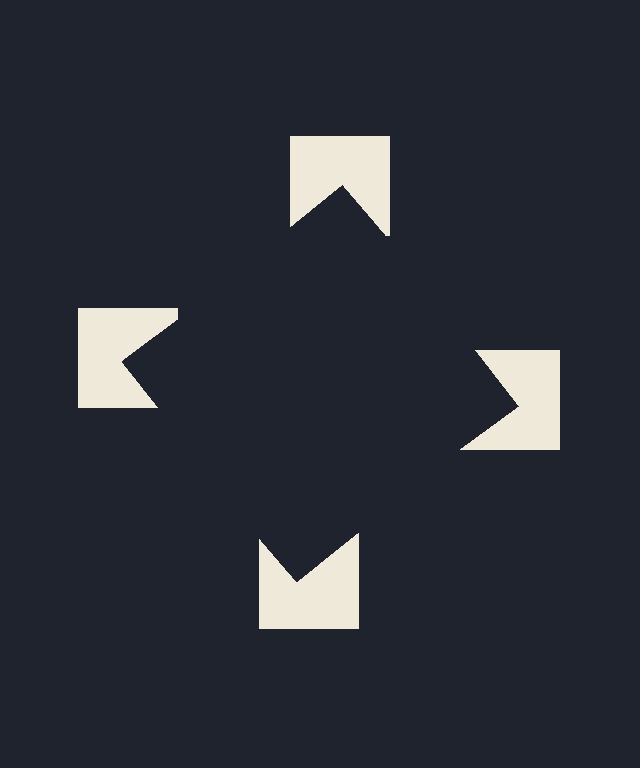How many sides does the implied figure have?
4 sides.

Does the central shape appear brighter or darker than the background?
It typically appears slightly darker than the background, even though no actual brightness change is drawn.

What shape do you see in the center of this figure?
An illusory square — its edges are inferred from the aligned wedge cuts in the notched squares, not physically drawn.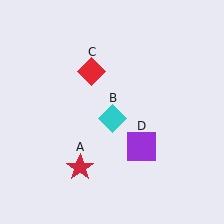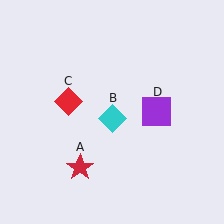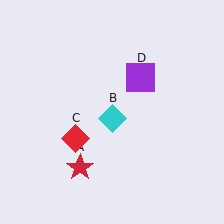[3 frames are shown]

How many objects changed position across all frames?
2 objects changed position: red diamond (object C), purple square (object D).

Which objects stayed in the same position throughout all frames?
Red star (object A) and cyan diamond (object B) remained stationary.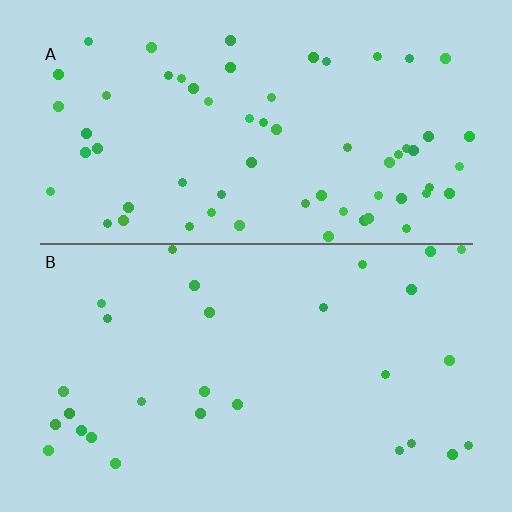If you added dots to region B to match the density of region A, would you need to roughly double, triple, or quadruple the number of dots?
Approximately double.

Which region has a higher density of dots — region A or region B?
A (the top).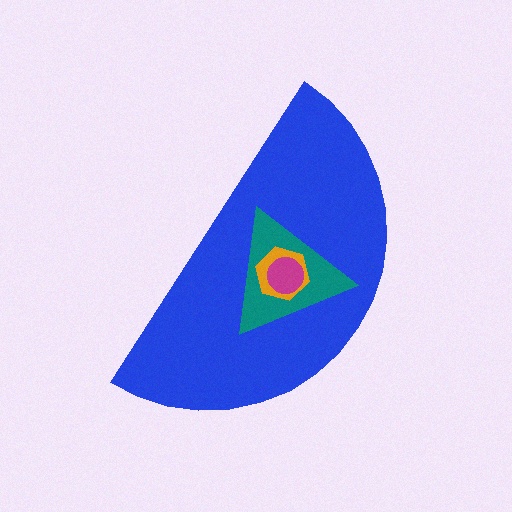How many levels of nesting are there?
4.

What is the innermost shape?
The magenta circle.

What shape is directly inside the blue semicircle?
The teal triangle.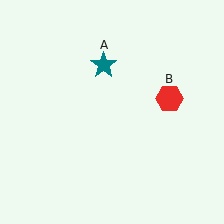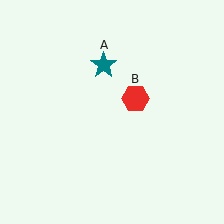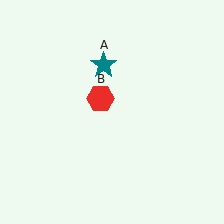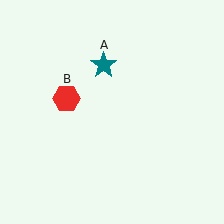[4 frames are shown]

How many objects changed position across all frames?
1 object changed position: red hexagon (object B).